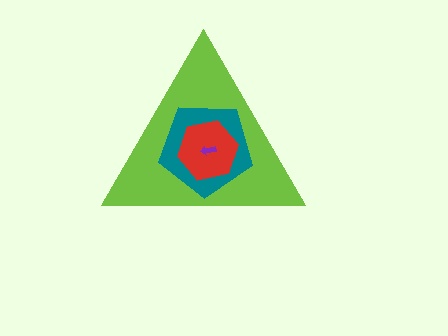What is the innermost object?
The purple arrow.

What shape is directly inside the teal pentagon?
The red hexagon.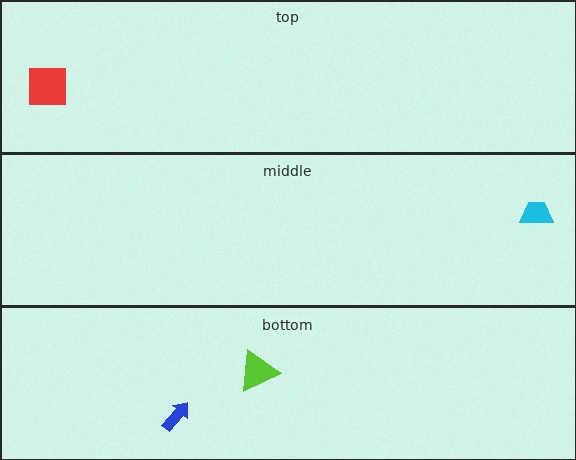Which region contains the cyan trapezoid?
The middle region.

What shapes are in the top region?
The red square.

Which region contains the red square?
The top region.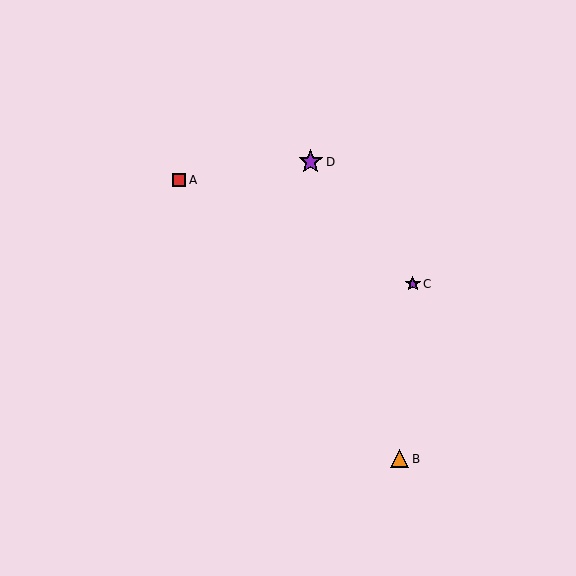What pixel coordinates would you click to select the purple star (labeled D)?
Click at (311, 162) to select the purple star D.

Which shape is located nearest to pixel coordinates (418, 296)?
The purple star (labeled C) at (413, 284) is nearest to that location.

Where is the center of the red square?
The center of the red square is at (179, 180).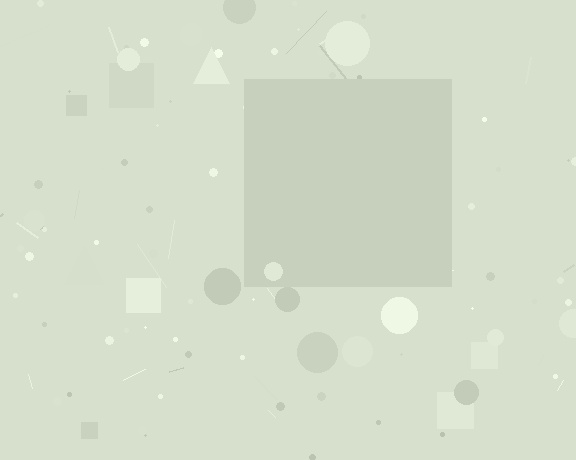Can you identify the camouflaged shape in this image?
The camouflaged shape is a square.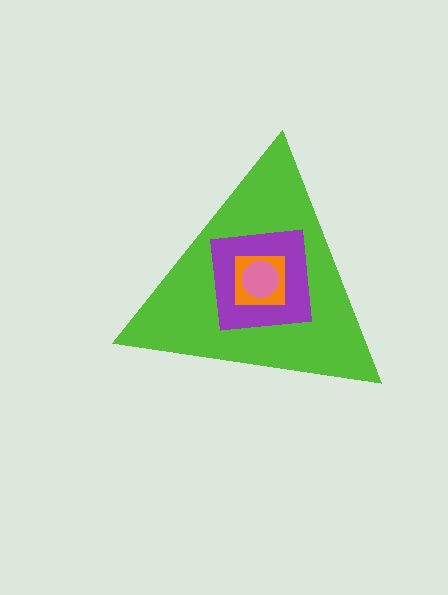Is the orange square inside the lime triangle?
Yes.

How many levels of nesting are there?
4.